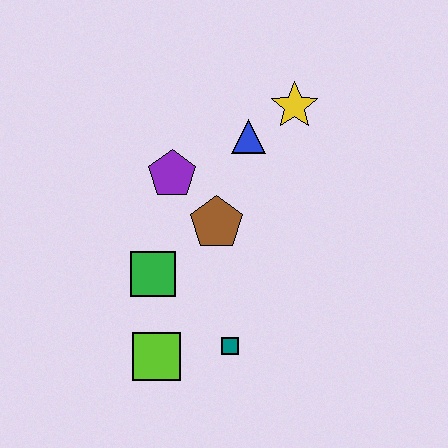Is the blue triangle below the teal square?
No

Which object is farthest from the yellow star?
The lime square is farthest from the yellow star.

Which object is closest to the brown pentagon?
The purple pentagon is closest to the brown pentagon.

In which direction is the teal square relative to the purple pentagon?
The teal square is below the purple pentagon.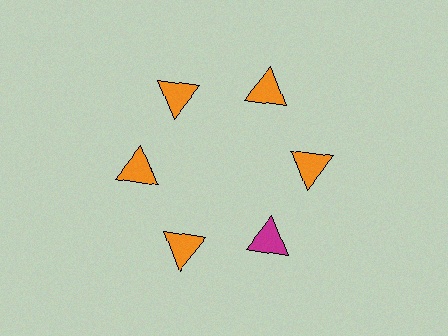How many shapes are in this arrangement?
There are 6 shapes arranged in a ring pattern.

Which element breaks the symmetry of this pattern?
The magenta triangle at roughly the 5 o'clock position breaks the symmetry. All other shapes are orange triangles.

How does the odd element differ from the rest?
It has a different color: magenta instead of orange.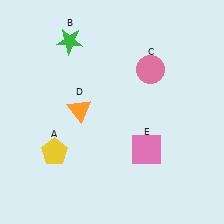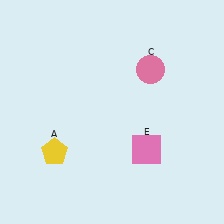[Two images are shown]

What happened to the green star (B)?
The green star (B) was removed in Image 2. It was in the top-left area of Image 1.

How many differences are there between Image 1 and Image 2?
There are 2 differences between the two images.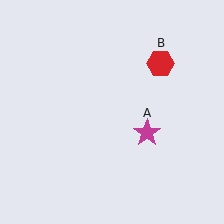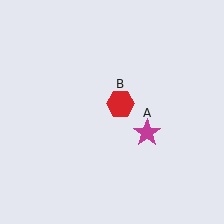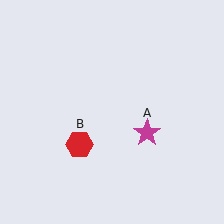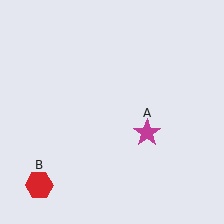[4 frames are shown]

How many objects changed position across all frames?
1 object changed position: red hexagon (object B).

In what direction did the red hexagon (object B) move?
The red hexagon (object B) moved down and to the left.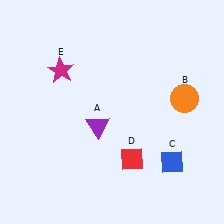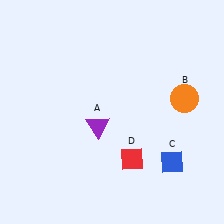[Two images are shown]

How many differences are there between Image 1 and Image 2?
There is 1 difference between the two images.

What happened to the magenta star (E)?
The magenta star (E) was removed in Image 2. It was in the top-left area of Image 1.